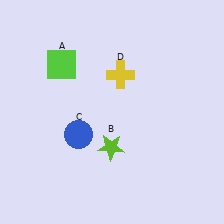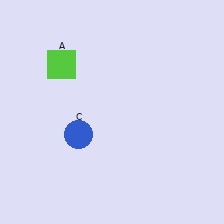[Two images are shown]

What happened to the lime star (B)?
The lime star (B) was removed in Image 2. It was in the bottom-left area of Image 1.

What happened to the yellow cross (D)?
The yellow cross (D) was removed in Image 2. It was in the top-right area of Image 1.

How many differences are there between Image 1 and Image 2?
There are 2 differences between the two images.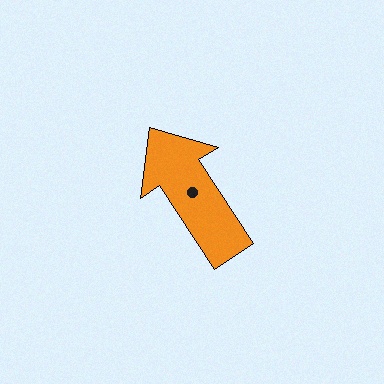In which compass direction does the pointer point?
Northwest.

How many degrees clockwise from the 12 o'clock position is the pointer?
Approximately 327 degrees.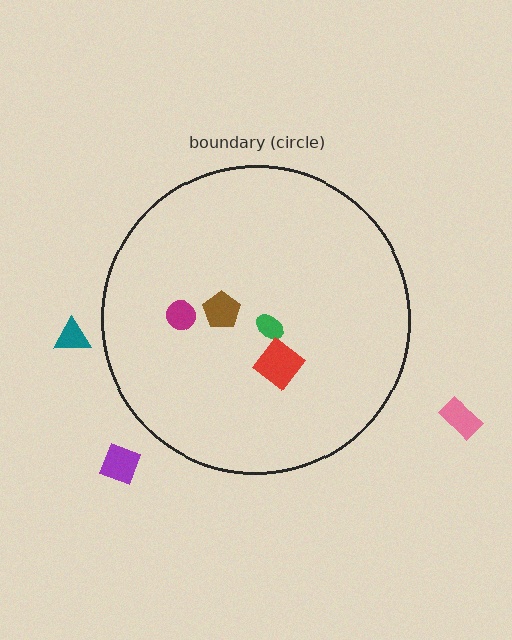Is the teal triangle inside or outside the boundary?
Outside.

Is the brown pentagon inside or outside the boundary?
Inside.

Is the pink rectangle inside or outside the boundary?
Outside.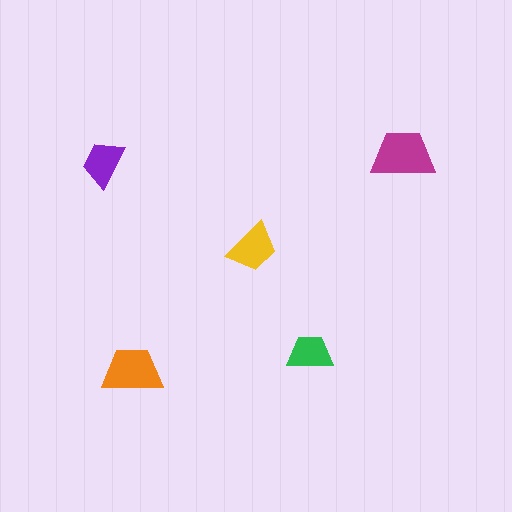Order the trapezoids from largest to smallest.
the magenta one, the orange one, the yellow one, the purple one, the green one.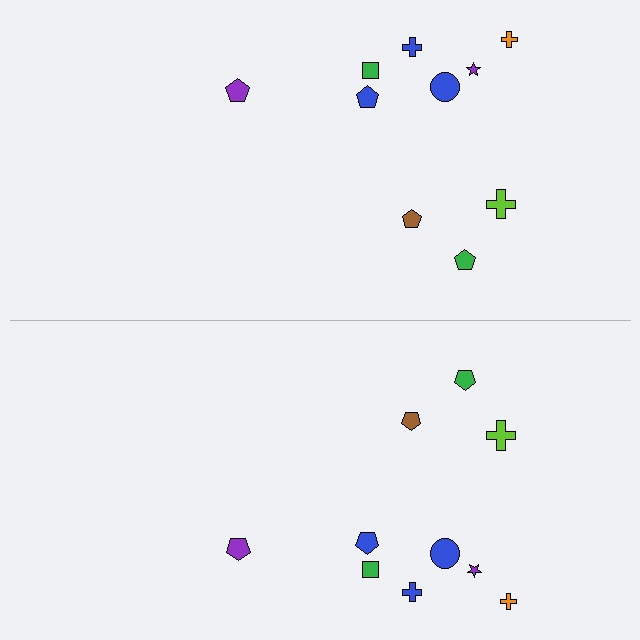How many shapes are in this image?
There are 20 shapes in this image.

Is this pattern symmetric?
Yes, this pattern has bilateral (reflection) symmetry.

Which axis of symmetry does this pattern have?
The pattern has a horizontal axis of symmetry running through the center of the image.